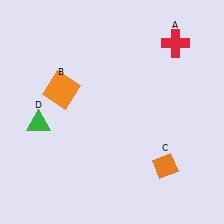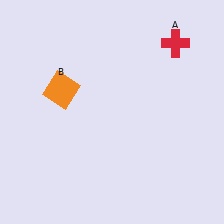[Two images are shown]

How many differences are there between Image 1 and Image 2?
There are 2 differences between the two images.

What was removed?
The green triangle (D), the orange diamond (C) were removed in Image 2.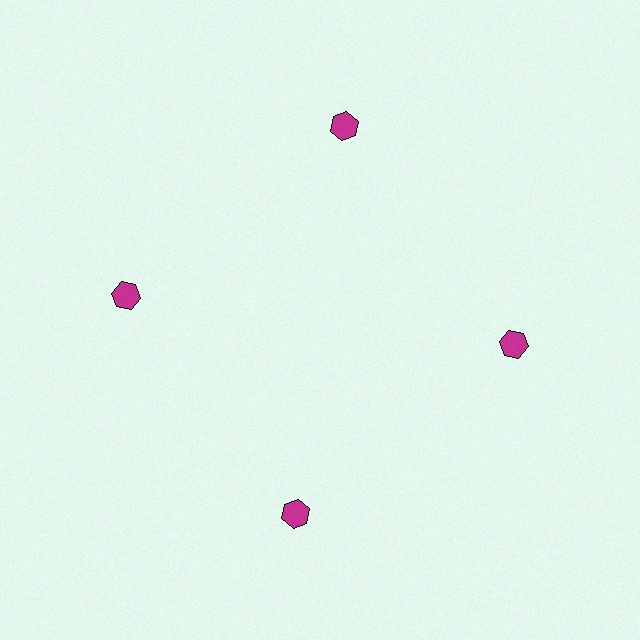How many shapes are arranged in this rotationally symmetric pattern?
There are 4 shapes, arranged in 4 groups of 1.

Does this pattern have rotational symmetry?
Yes, this pattern has 4-fold rotational symmetry. It looks the same after rotating 90 degrees around the center.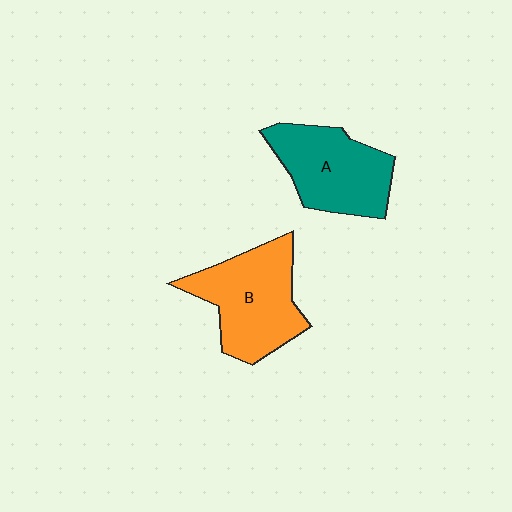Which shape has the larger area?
Shape B (orange).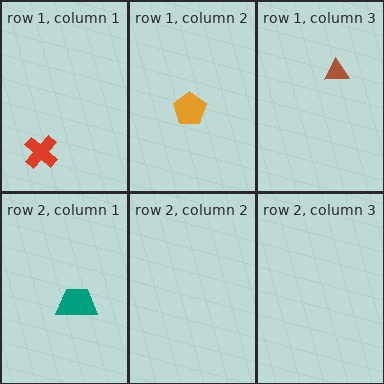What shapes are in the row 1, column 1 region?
The red cross.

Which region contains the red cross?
The row 1, column 1 region.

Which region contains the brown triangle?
The row 1, column 3 region.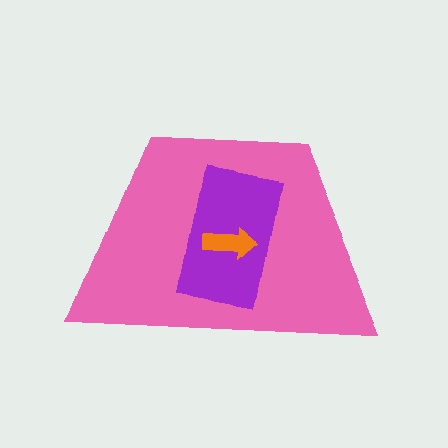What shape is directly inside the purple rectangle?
The orange arrow.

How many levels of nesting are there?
3.